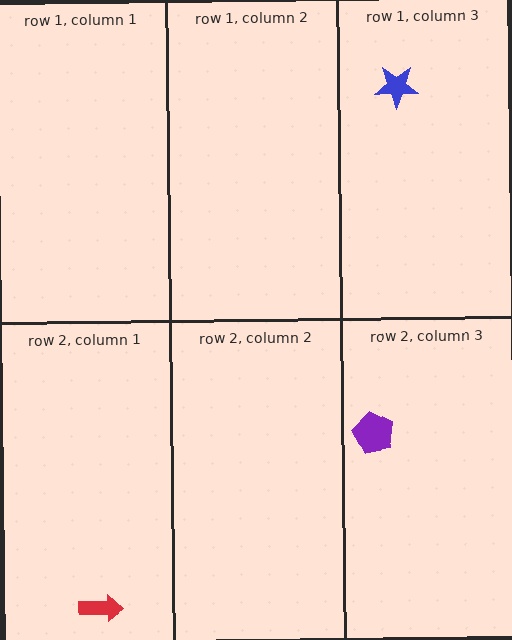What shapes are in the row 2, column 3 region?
The purple pentagon.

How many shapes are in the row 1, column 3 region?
1.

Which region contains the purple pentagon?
The row 2, column 3 region.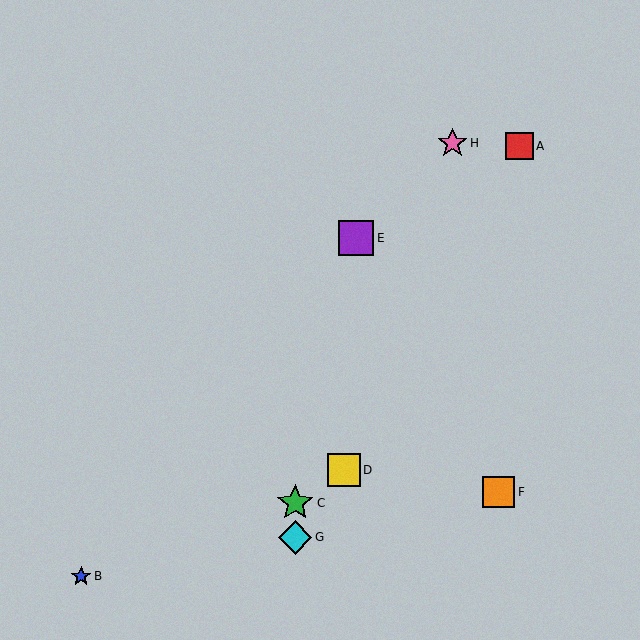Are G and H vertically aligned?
No, G is at x≈295 and H is at x≈453.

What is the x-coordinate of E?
Object E is at x≈356.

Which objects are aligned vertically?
Objects C, G are aligned vertically.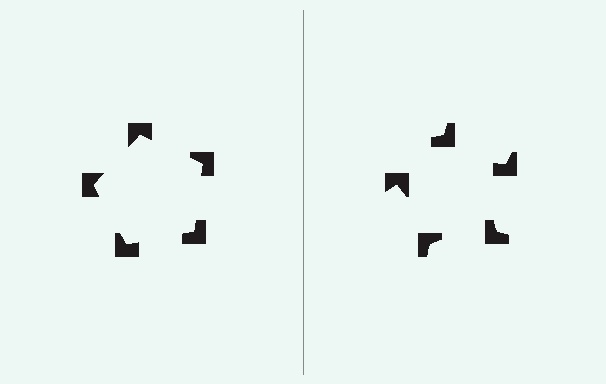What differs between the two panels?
The notched squares are positioned identically on both sides; only the wedge orientations differ. On the left they align to a pentagon; on the right they are misaligned.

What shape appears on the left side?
An illusory pentagon.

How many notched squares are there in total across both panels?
10 — 5 on each side.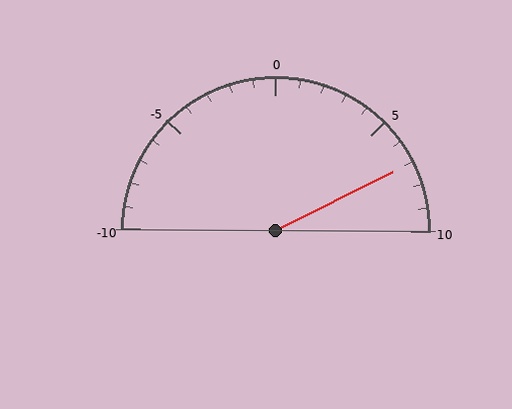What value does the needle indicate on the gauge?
The needle indicates approximately 7.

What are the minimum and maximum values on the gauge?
The gauge ranges from -10 to 10.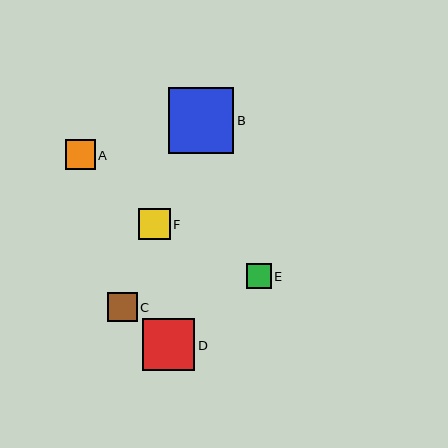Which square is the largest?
Square B is the largest with a size of approximately 65 pixels.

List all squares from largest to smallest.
From largest to smallest: B, D, F, A, C, E.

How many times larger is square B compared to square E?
Square B is approximately 2.6 times the size of square E.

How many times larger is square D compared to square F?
Square D is approximately 1.7 times the size of square F.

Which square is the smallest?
Square E is the smallest with a size of approximately 25 pixels.